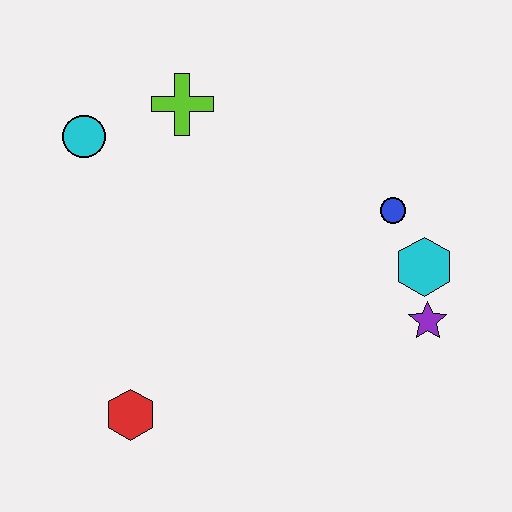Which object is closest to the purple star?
The cyan hexagon is closest to the purple star.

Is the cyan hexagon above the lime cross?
No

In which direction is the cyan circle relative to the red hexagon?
The cyan circle is above the red hexagon.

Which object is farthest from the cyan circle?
The purple star is farthest from the cyan circle.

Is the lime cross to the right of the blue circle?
No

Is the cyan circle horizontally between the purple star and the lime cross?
No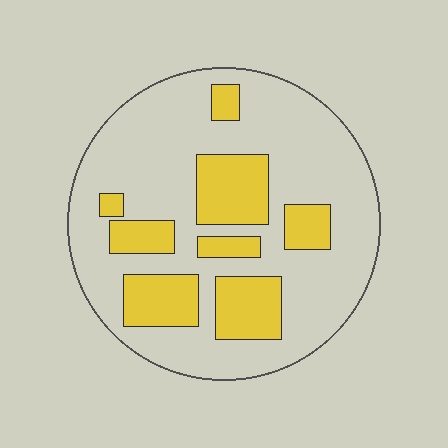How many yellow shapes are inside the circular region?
8.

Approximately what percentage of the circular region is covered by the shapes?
Approximately 25%.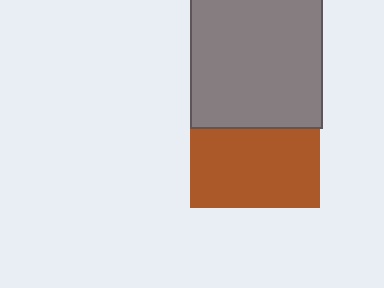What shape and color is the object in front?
The object in front is a gray square.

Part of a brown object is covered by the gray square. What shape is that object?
It is a square.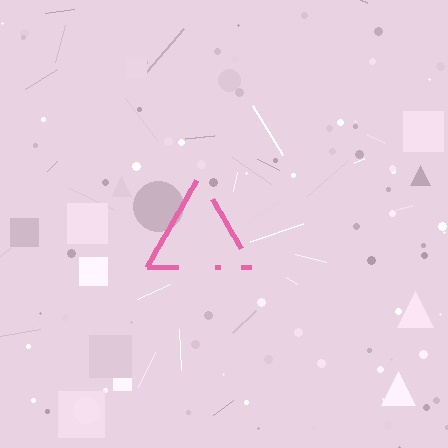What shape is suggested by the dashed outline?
The dashed outline suggests a triangle.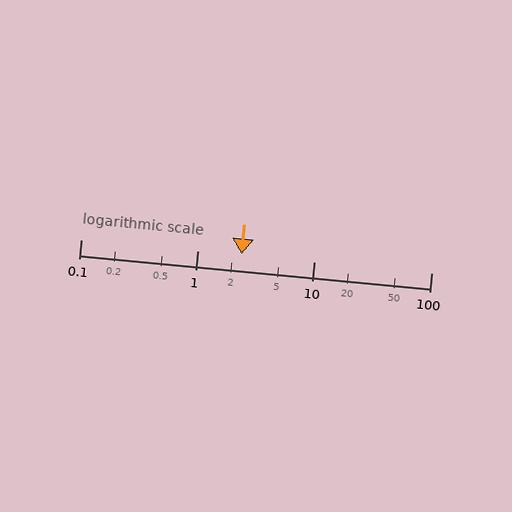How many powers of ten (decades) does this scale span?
The scale spans 3 decades, from 0.1 to 100.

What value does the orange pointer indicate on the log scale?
The pointer indicates approximately 2.4.